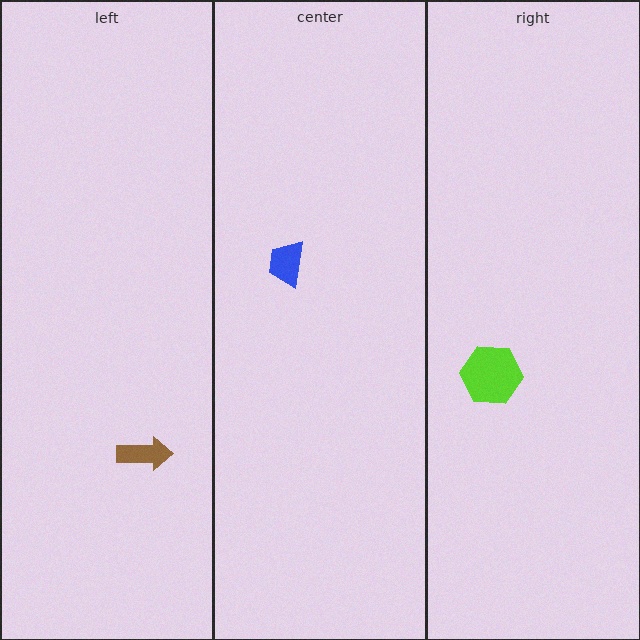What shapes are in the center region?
The blue trapezoid.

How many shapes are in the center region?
1.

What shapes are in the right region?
The lime hexagon.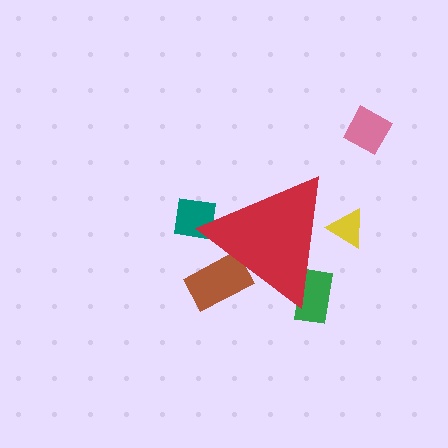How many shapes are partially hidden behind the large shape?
4 shapes are partially hidden.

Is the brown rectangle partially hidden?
Yes, the brown rectangle is partially hidden behind the red triangle.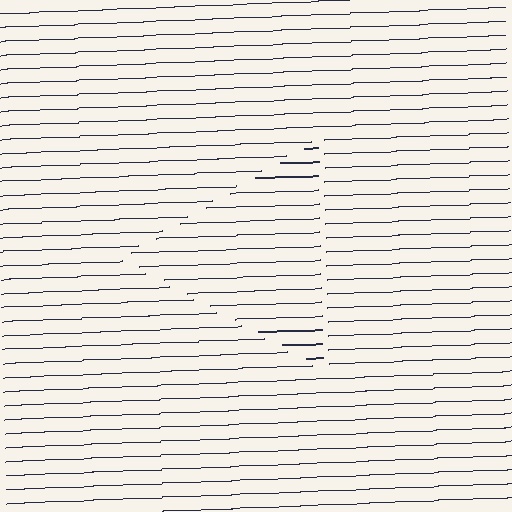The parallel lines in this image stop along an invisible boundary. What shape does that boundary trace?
An illusory triangle. The interior of the shape contains the same grating, shifted by half a period — the contour is defined by the phase discontinuity where line-ends from the inner and outer gratings abut.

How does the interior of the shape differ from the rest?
The interior of the shape contains the same grating, shifted by half a period — the contour is defined by the phase discontinuity where line-ends from the inner and outer gratings abut.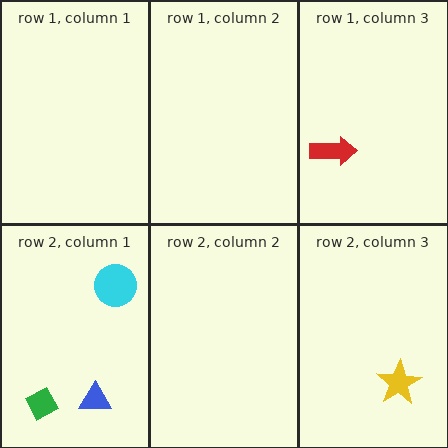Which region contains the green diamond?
The row 2, column 1 region.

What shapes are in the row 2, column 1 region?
The cyan circle, the blue triangle, the green diamond.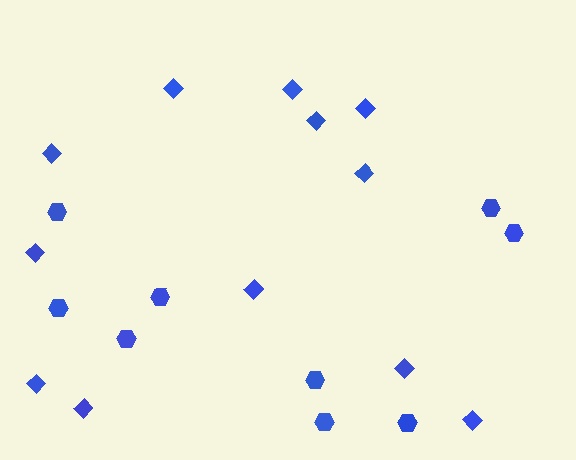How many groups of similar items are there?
There are 2 groups: one group of diamonds (12) and one group of hexagons (9).